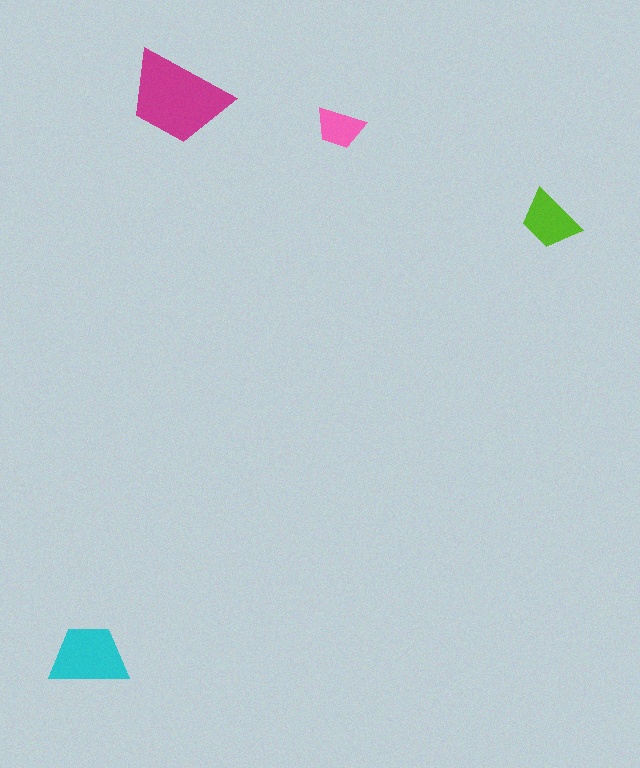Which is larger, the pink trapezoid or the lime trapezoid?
The lime one.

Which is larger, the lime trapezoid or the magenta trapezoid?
The magenta one.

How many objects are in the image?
There are 4 objects in the image.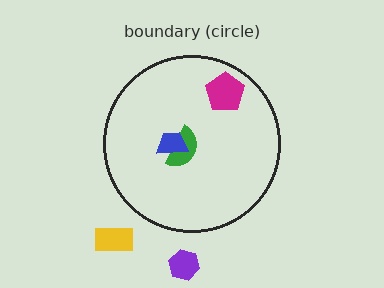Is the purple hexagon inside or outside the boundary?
Outside.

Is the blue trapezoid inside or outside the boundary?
Inside.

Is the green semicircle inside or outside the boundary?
Inside.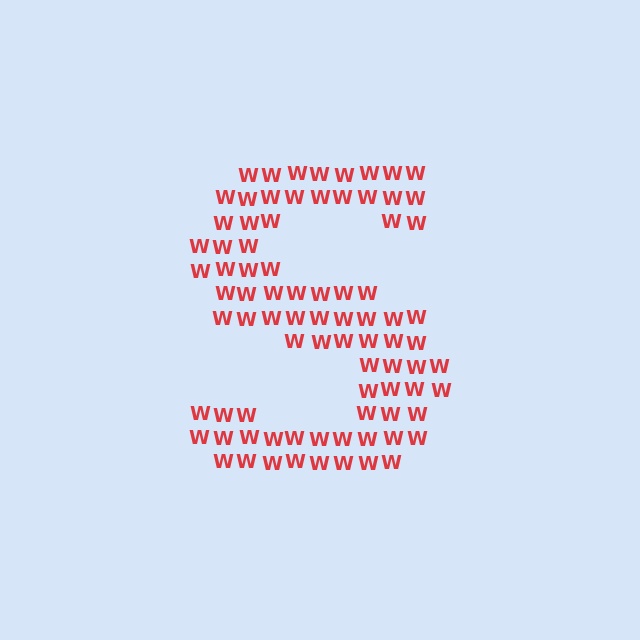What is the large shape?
The large shape is the letter S.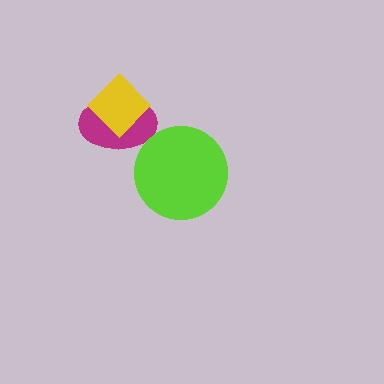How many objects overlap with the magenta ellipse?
1 object overlaps with the magenta ellipse.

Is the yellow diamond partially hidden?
No, no other shape covers it.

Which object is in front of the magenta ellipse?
The yellow diamond is in front of the magenta ellipse.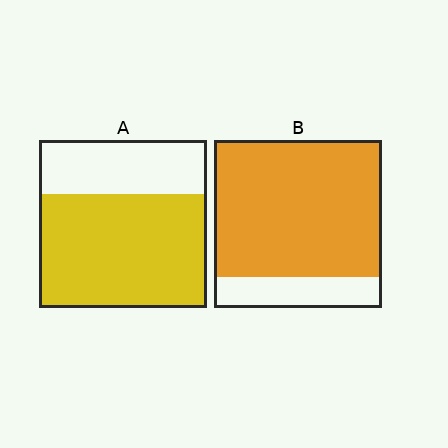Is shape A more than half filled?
Yes.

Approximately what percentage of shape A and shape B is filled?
A is approximately 70% and B is approximately 80%.